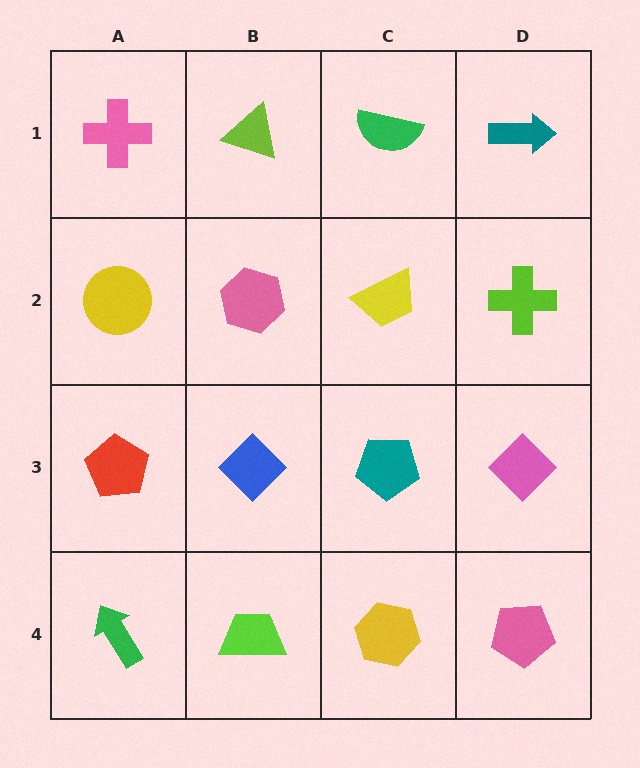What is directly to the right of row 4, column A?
A lime trapezoid.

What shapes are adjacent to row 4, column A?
A red pentagon (row 3, column A), a lime trapezoid (row 4, column B).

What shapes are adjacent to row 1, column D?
A lime cross (row 2, column D), a green semicircle (row 1, column C).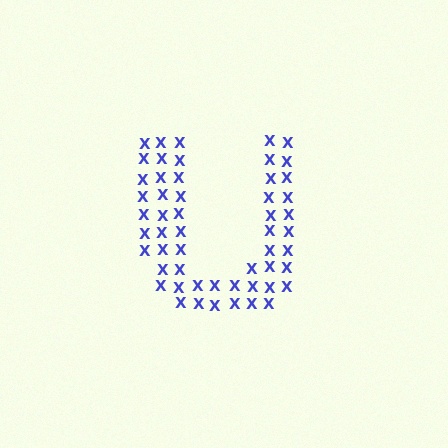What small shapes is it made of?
It is made of small letter X's.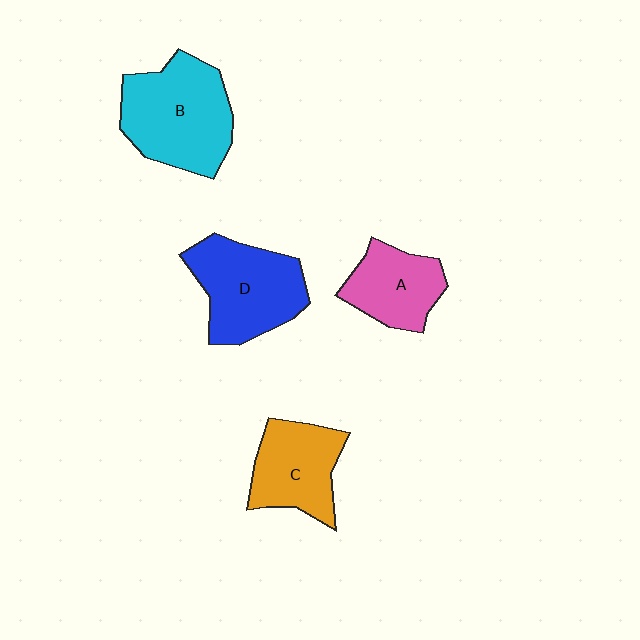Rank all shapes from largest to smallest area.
From largest to smallest: B (cyan), D (blue), C (orange), A (pink).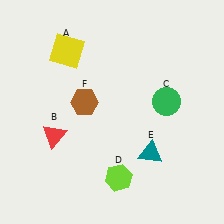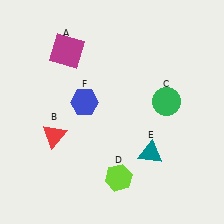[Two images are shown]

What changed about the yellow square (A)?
In Image 1, A is yellow. In Image 2, it changed to magenta.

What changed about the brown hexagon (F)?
In Image 1, F is brown. In Image 2, it changed to blue.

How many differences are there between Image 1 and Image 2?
There are 2 differences between the two images.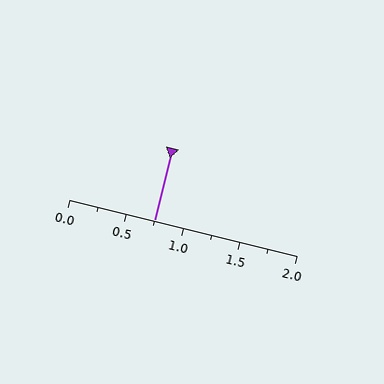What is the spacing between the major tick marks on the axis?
The major ticks are spaced 0.5 apart.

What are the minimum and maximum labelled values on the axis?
The axis runs from 0.0 to 2.0.